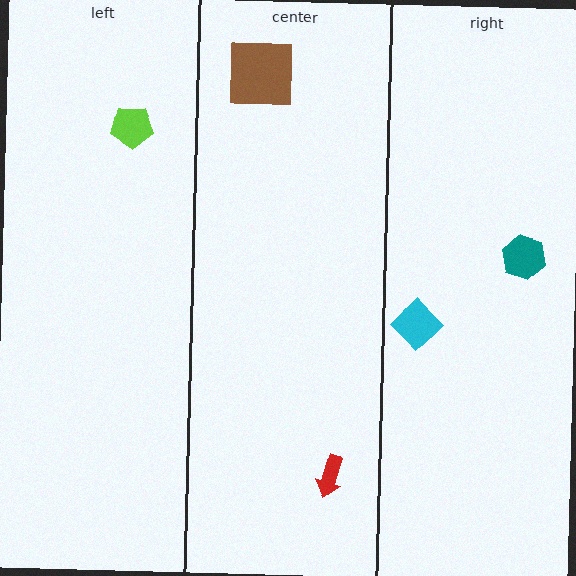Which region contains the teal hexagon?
The right region.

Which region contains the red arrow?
The center region.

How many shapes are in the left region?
1.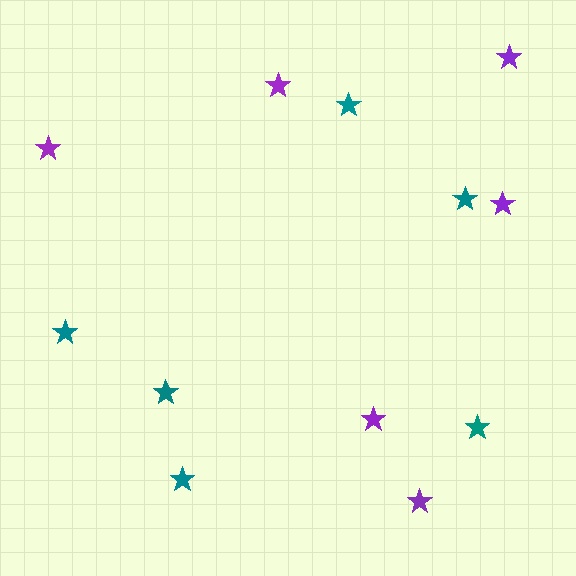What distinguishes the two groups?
There are 2 groups: one group of teal stars (6) and one group of purple stars (6).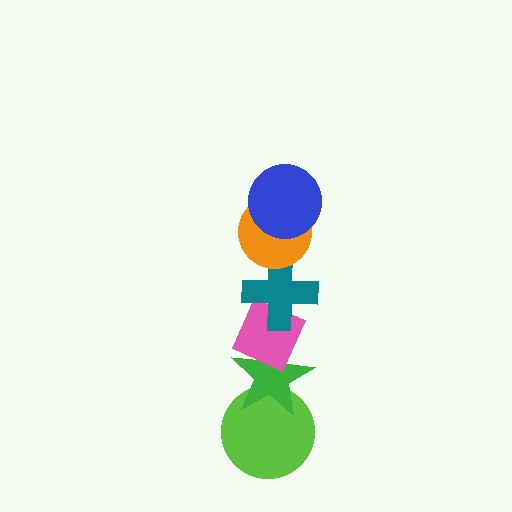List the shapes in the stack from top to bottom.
From top to bottom: the blue circle, the orange circle, the teal cross, the pink diamond, the green star, the lime circle.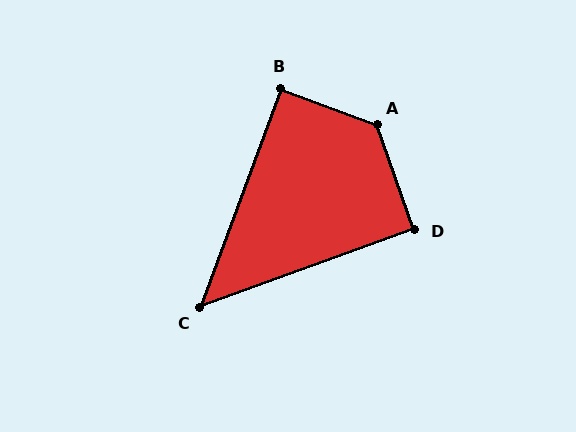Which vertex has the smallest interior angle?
C, at approximately 50 degrees.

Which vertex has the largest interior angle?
A, at approximately 130 degrees.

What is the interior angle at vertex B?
Approximately 90 degrees (approximately right).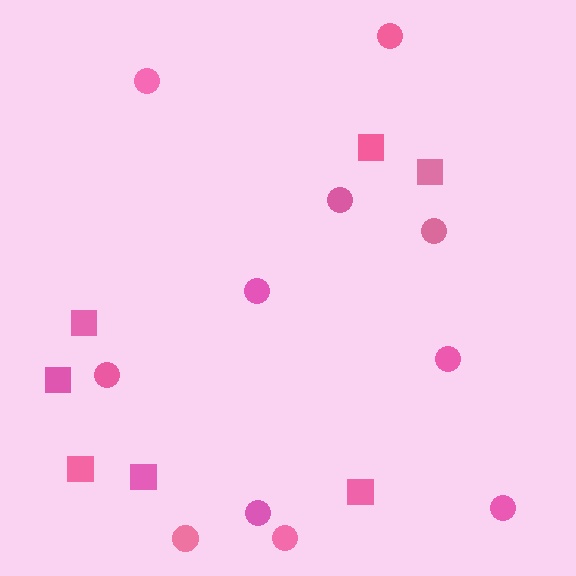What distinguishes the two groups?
There are 2 groups: one group of circles (11) and one group of squares (7).